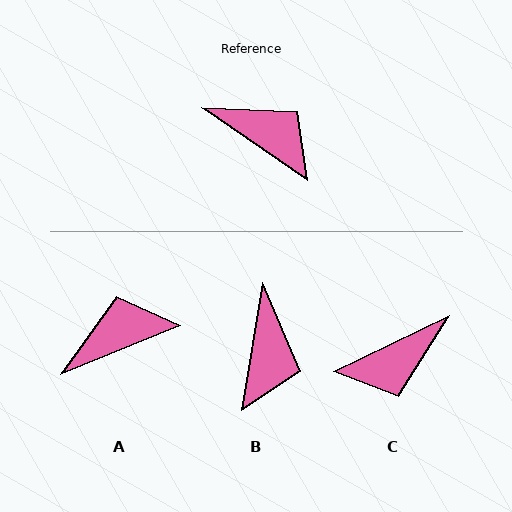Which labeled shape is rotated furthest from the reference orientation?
C, about 119 degrees away.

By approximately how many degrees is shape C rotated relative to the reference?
Approximately 119 degrees clockwise.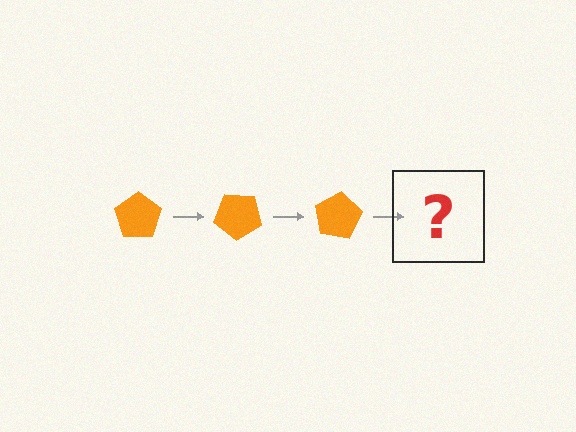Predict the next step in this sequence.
The next step is an orange pentagon rotated 120 degrees.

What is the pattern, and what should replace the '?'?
The pattern is that the pentagon rotates 40 degrees each step. The '?' should be an orange pentagon rotated 120 degrees.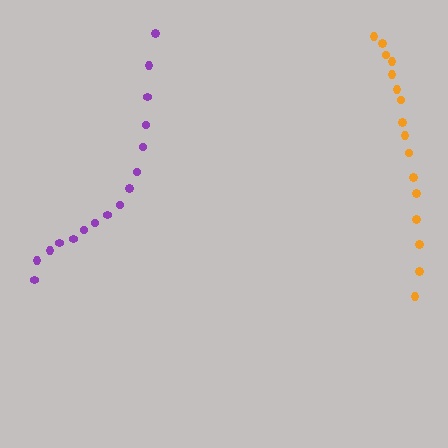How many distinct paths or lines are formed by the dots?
There are 2 distinct paths.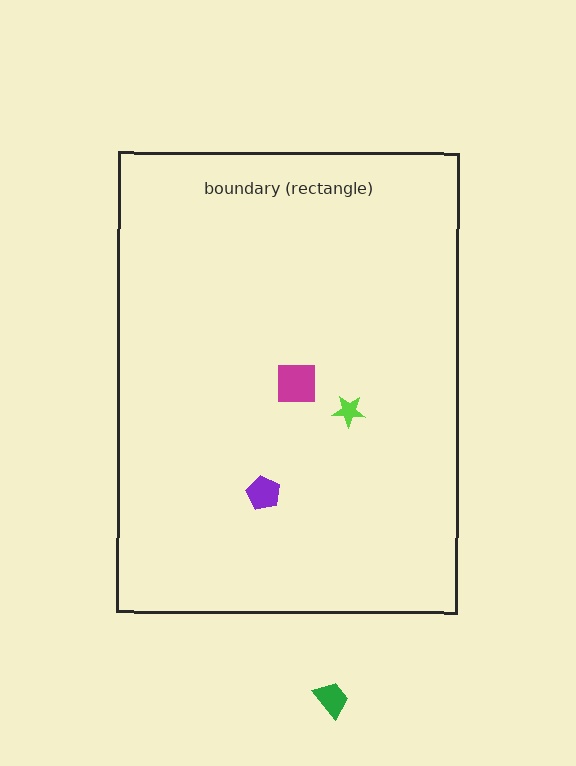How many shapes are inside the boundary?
3 inside, 1 outside.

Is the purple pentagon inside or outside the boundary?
Inside.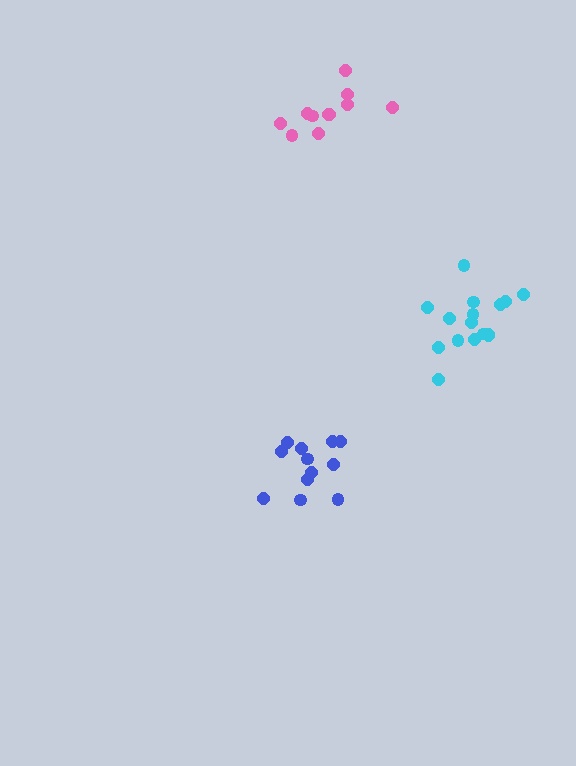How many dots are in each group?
Group 1: 12 dots, Group 2: 11 dots, Group 3: 16 dots (39 total).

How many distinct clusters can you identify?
There are 3 distinct clusters.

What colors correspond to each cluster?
The clusters are colored: blue, pink, cyan.